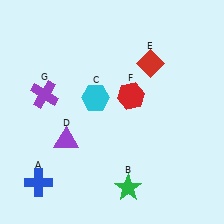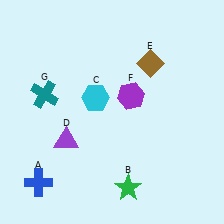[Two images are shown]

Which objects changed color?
E changed from red to brown. F changed from red to purple. G changed from purple to teal.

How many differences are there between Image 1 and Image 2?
There are 3 differences between the two images.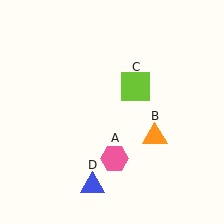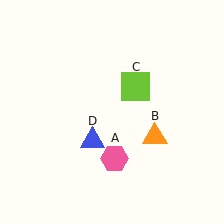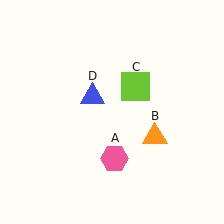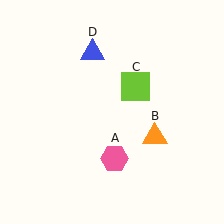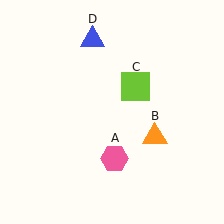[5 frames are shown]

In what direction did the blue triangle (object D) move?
The blue triangle (object D) moved up.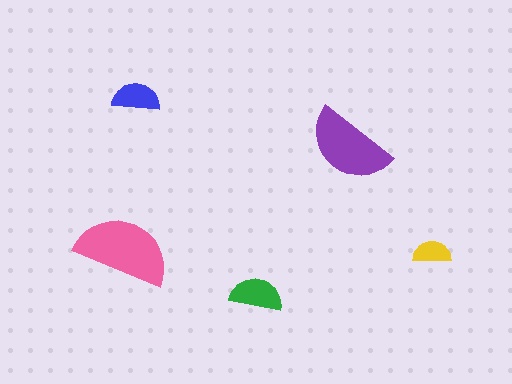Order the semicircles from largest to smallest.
the pink one, the purple one, the green one, the blue one, the yellow one.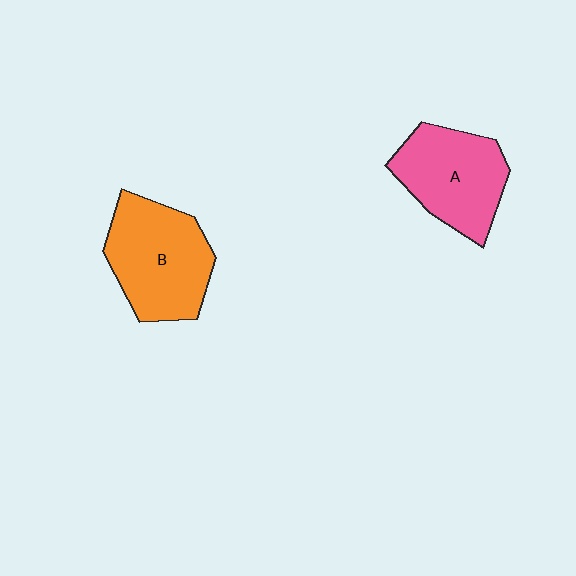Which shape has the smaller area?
Shape A (pink).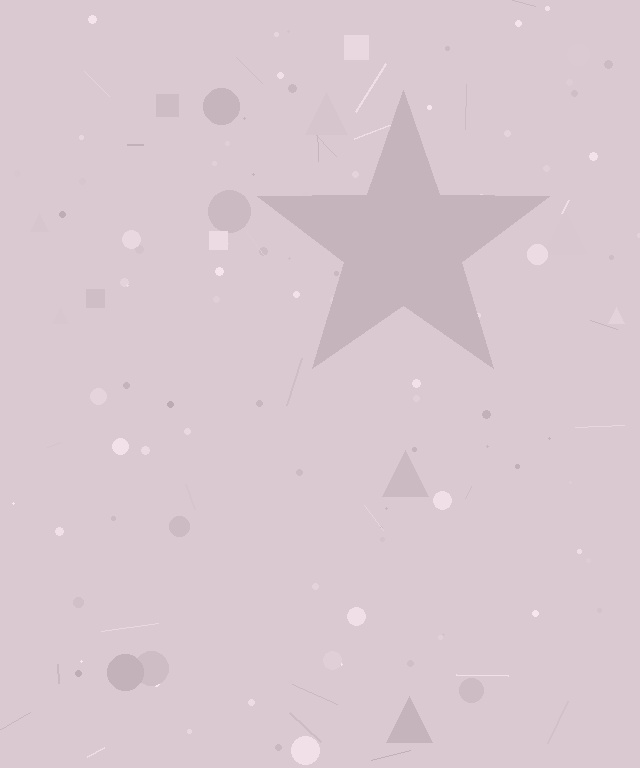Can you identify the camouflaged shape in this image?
The camouflaged shape is a star.